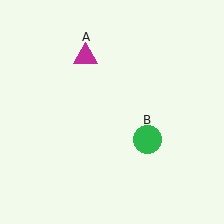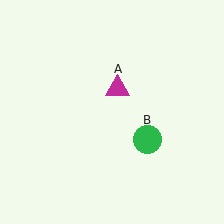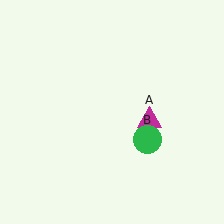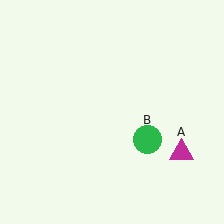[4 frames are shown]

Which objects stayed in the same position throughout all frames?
Green circle (object B) remained stationary.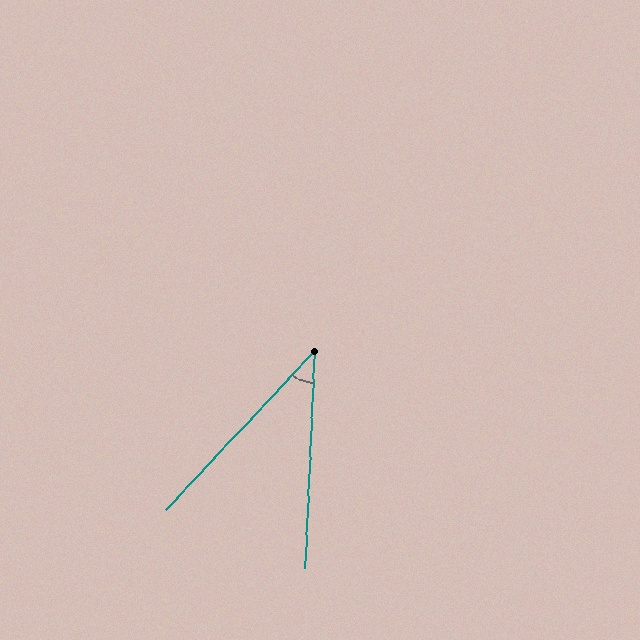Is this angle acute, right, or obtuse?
It is acute.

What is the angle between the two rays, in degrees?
Approximately 41 degrees.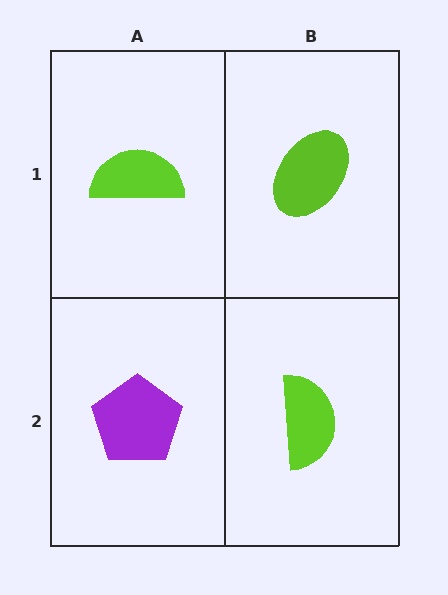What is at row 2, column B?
A lime semicircle.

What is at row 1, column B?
A lime ellipse.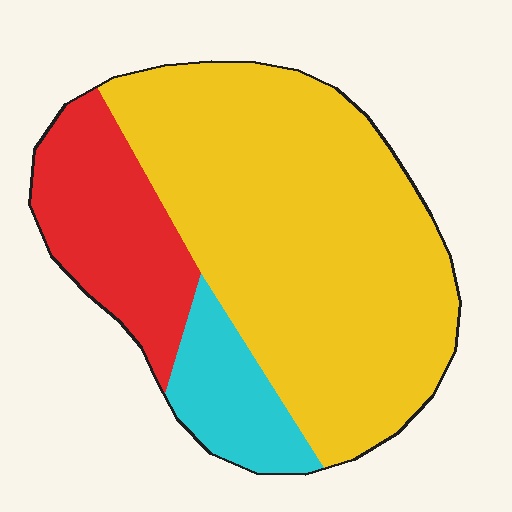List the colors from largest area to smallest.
From largest to smallest: yellow, red, cyan.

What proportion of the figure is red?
Red covers about 20% of the figure.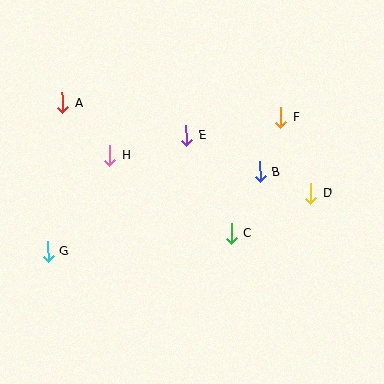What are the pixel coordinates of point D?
Point D is at (311, 193).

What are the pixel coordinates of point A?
Point A is at (62, 103).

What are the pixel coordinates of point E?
Point E is at (186, 135).